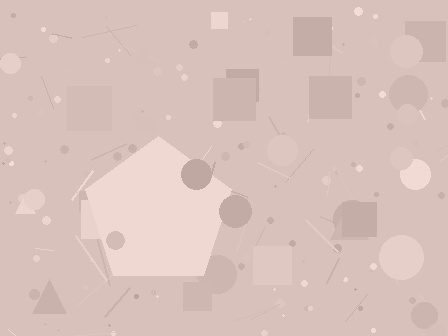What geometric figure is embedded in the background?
A pentagon is embedded in the background.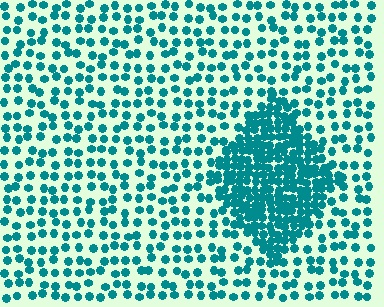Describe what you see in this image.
The image contains small teal elements arranged at two different densities. A diamond-shaped region is visible where the elements are more densely packed than the surrounding area.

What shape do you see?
I see a diamond.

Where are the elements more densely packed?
The elements are more densely packed inside the diamond boundary.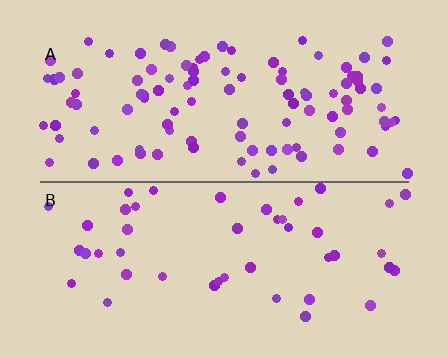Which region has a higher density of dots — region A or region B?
A (the top).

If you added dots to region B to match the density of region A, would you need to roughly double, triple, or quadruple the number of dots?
Approximately double.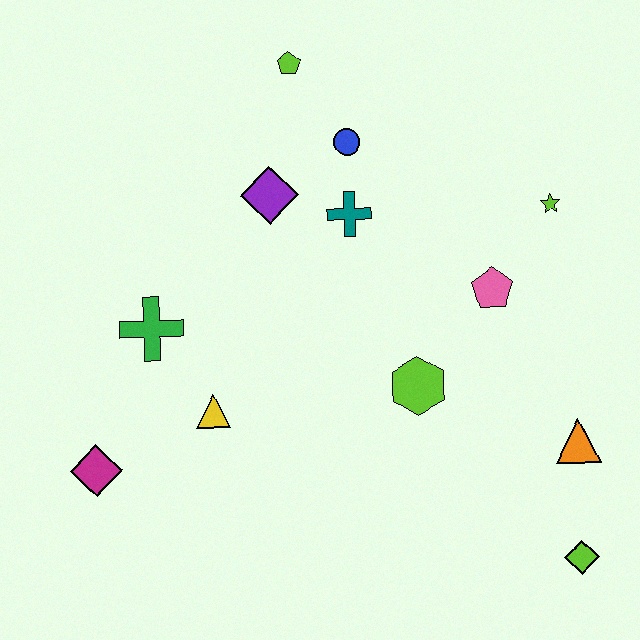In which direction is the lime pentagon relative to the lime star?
The lime pentagon is to the left of the lime star.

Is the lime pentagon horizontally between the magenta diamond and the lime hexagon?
Yes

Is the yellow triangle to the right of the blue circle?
No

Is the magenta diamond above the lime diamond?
Yes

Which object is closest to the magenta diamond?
The yellow triangle is closest to the magenta diamond.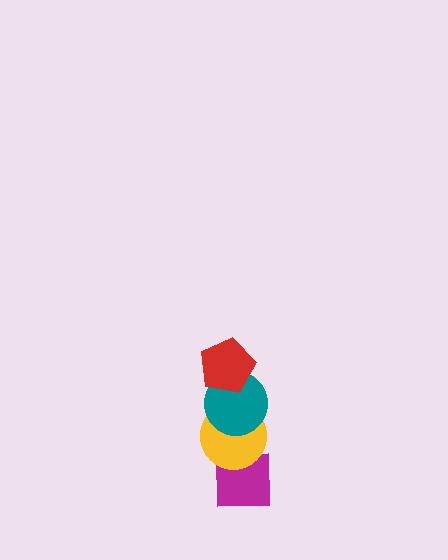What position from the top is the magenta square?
The magenta square is 4th from the top.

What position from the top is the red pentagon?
The red pentagon is 1st from the top.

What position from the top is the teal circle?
The teal circle is 2nd from the top.